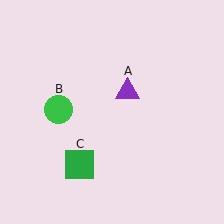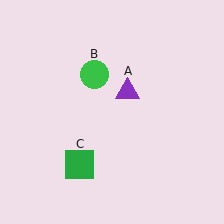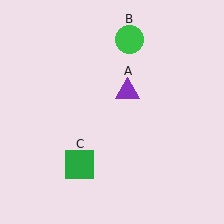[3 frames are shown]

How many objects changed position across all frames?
1 object changed position: green circle (object B).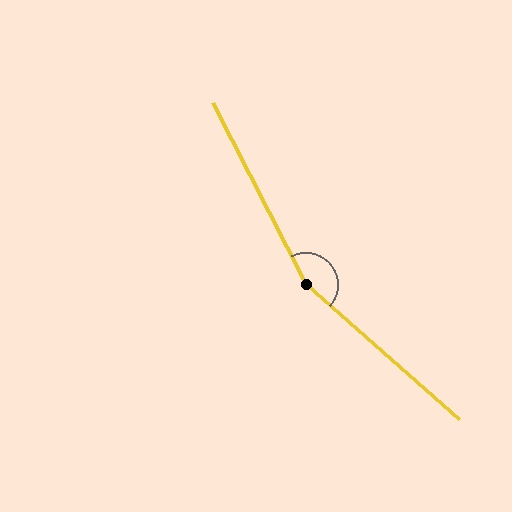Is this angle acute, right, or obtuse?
It is obtuse.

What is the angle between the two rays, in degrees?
Approximately 158 degrees.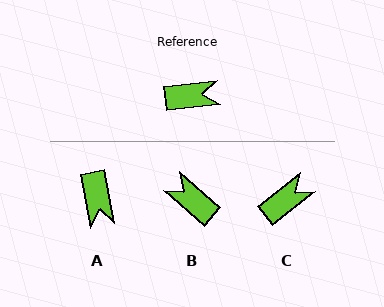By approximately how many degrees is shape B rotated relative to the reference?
Approximately 133 degrees counter-clockwise.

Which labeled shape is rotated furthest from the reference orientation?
B, about 133 degrees away.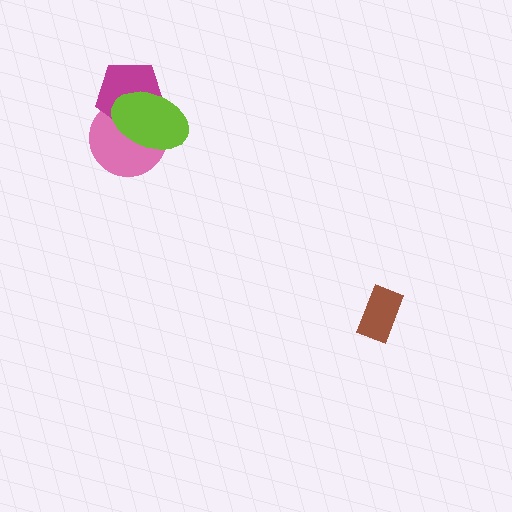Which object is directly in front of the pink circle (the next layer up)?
The magenta pentagon is directly in front of the pink circle.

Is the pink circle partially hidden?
Yes, it is partially covered by another shape.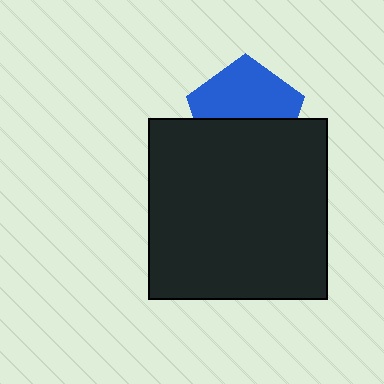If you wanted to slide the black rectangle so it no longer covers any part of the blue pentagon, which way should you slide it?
Slide it down — that is the most direct way to separate the two shapes.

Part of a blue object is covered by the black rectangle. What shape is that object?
It is a pentagon.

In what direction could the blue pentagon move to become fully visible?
The blue pentagon could move up. That would shift it out from behind the black rectangle entirely.